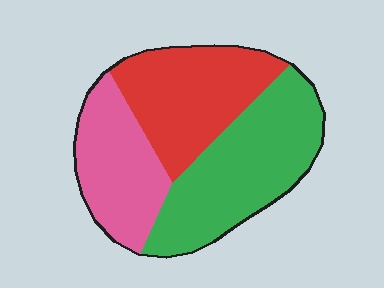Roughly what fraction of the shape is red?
Red covers roughly 35% of the shape.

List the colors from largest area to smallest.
From largest to smallest: green, red, pink.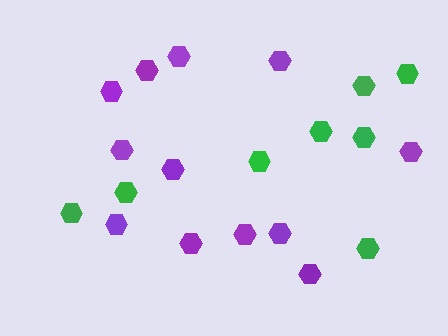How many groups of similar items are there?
There are 2 groups: one group of green hexagons (8) and one group of purple hexagons (12).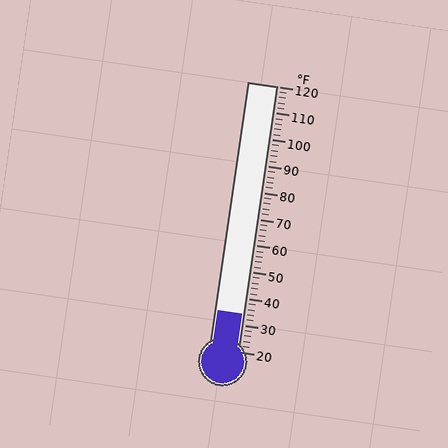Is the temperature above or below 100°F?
The temperature is below 100°F.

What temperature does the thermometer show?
The thermometer shows approximately 34°F.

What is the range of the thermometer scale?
The thermometer scale ranges from 20°F to 120°F.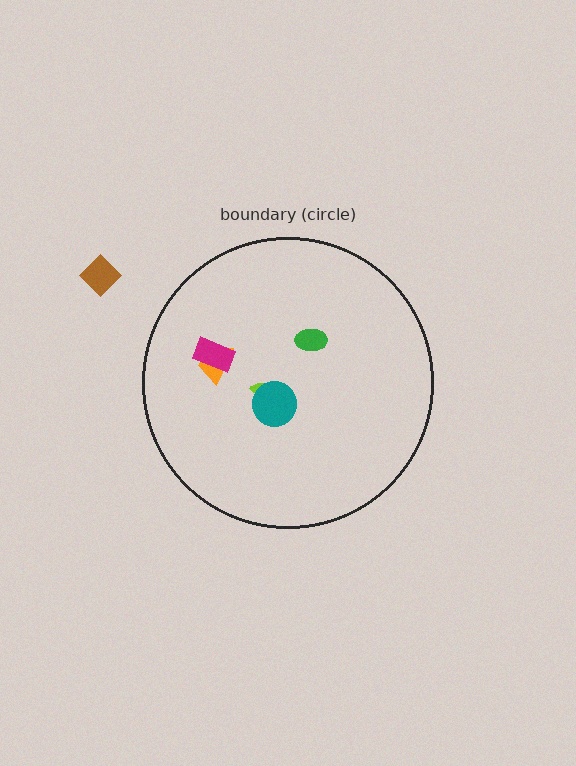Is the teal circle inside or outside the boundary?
Inside.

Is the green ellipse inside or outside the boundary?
Inside.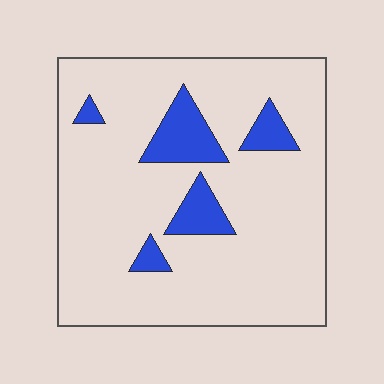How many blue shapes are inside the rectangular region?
5.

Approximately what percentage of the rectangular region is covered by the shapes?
Approximately 15%.